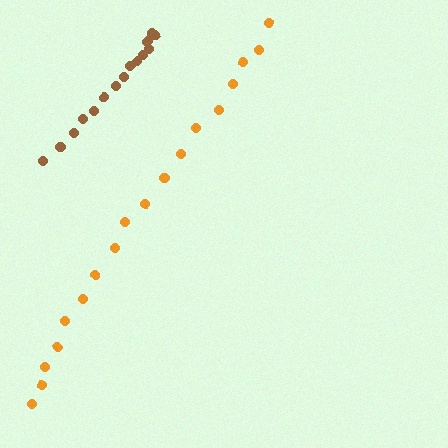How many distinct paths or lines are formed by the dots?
There are 2 distinct paths.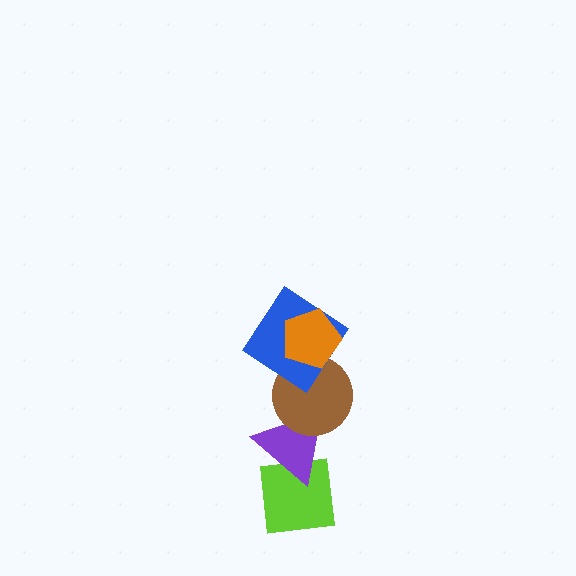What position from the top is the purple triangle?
The purple triangle is 4th from the top.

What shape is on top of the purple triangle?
The brown circle is on top of the purple triangle.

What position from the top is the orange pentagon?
The orange pentagon is 1st from the top.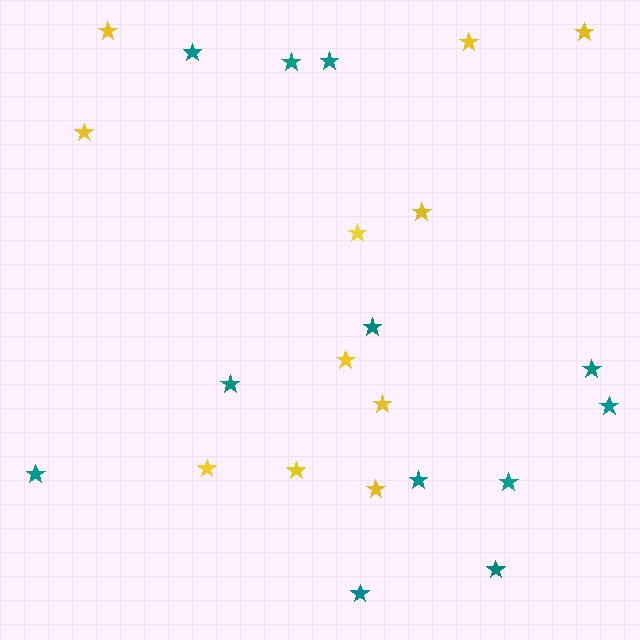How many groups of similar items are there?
There are 2 groups: one group of teal stars (12) and one group of yellow stars (11).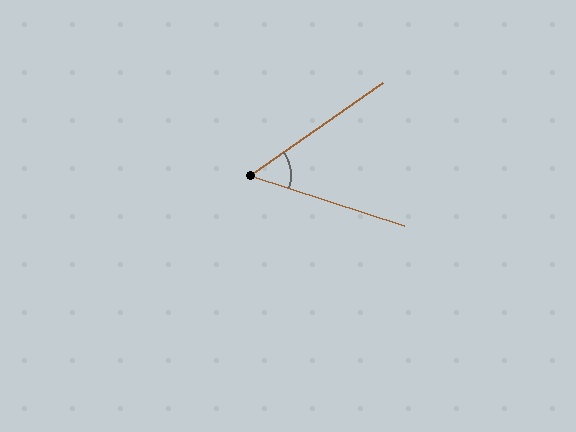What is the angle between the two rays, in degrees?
Approximately 53 degrees.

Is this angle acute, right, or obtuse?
It is acute.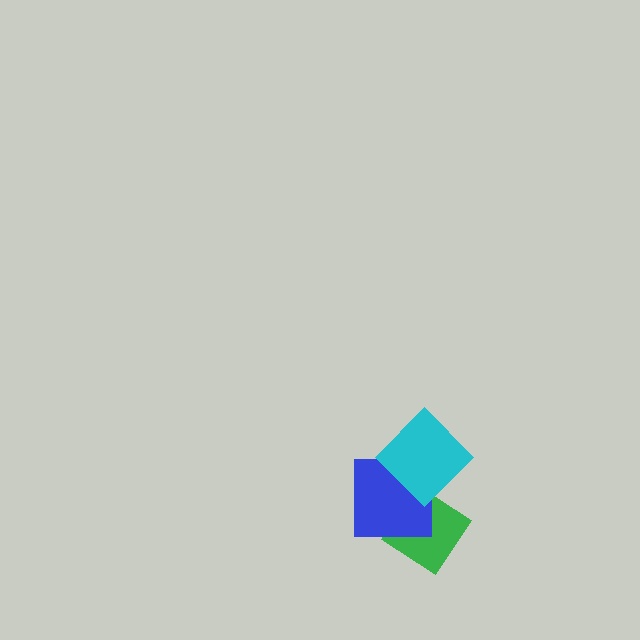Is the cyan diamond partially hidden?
No, no other shape covers it.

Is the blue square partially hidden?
Yes, it is partially covered by another shape.